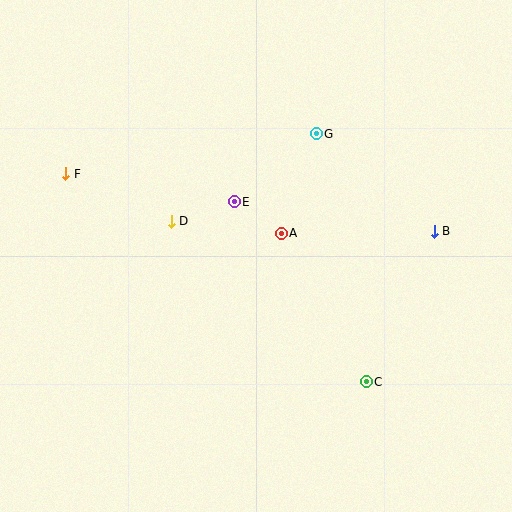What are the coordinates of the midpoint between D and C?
The midpoint between D and C is at (269, 301).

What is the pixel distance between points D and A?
The distance between D and A is 111 pixels.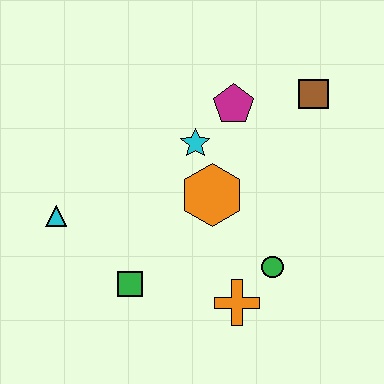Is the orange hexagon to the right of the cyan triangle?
Yes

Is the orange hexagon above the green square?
Yes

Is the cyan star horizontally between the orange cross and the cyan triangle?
Yes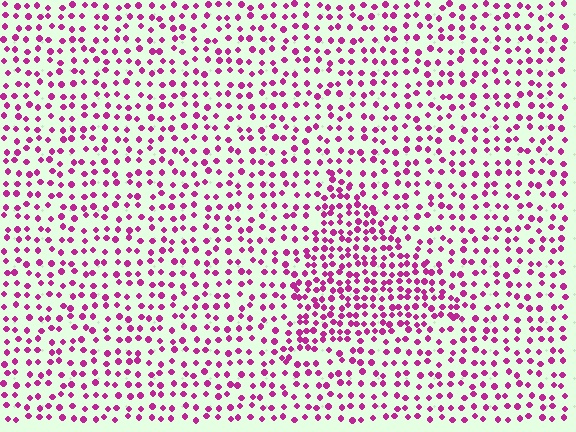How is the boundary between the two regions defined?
The boundary is defined by a change in element density (approximately 1.8x ratio). All elements are the same color, size, and shape.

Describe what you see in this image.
The image contains small magenta elements arranged at two different densities. A triangle-shaped region is visible where the elements are more densely packed than the surrounding area.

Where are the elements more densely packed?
The elements are more densely packed inside the triangle boundary.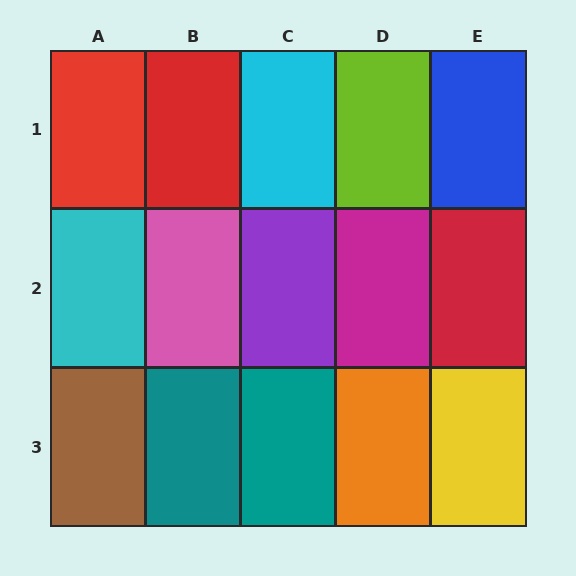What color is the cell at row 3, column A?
Brown.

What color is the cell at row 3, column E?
Yellow.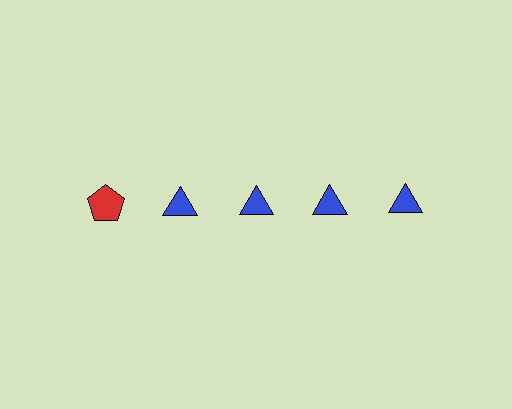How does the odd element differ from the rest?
It differs in both color (red instead of blue) and shape (pentagon instead of triangle).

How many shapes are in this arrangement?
There are 5 shapes arranged in a grid pattern.